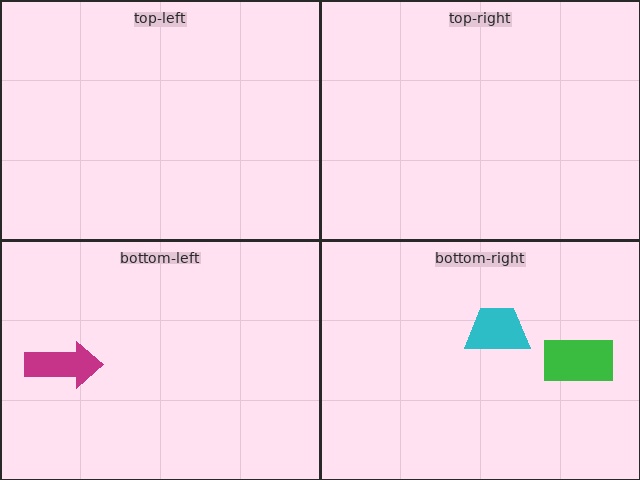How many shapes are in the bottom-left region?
1.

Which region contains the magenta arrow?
The bottom-left region.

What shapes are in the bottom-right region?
The cyan trapezoid, the green rectangle.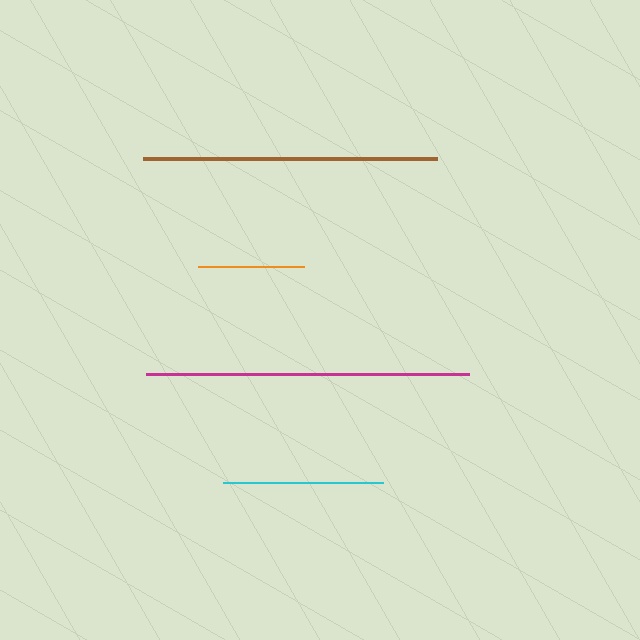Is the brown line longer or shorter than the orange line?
The brown line is longer than the orange line.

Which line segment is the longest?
The magenta line is the longest at approximately 323 pixels.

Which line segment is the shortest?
The orange line is the shortest at approximately 106 pixels.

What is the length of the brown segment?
The brown segment is approximately 294 pixels long.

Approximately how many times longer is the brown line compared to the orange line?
The brown line is approximately 2.8 times the length of the orange line.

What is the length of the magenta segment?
The magenta segment is approximately 323 pixels long.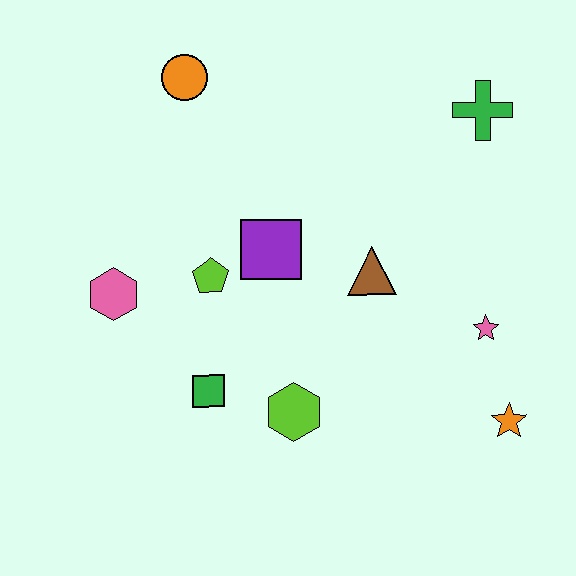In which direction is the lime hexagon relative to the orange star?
The lime hexagon is to the left of the orange star.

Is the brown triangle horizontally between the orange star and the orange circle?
Yes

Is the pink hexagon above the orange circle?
No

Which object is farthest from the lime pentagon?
The orange star is farthest from the lime pentagon.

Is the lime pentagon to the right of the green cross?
No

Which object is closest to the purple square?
The lime pentagon is closest to the purple square.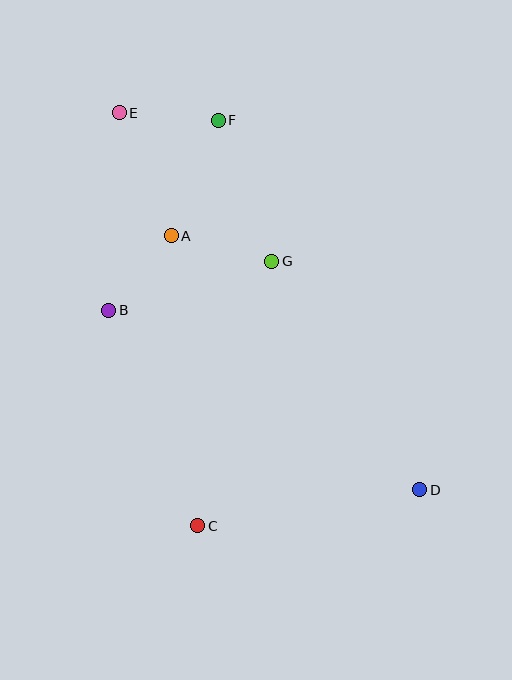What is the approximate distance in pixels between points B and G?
The distance between B and G is approximately 170 pixels.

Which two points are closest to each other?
Points A and B are closest to each other.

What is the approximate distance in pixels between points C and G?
The distance between C and G is approximately 275 pixels.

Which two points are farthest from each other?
Points D and E are farthest from each other.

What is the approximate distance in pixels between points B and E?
The distance between B and E is approximately 198 pixels.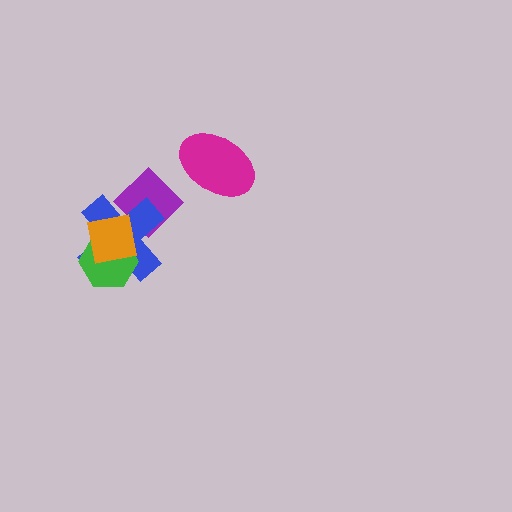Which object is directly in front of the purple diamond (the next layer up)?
The blue cross is directly in front of the purple diamond.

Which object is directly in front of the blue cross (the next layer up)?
The green hexagon is directly in front of the blue cross.